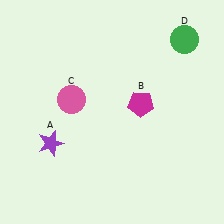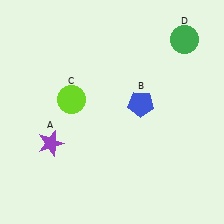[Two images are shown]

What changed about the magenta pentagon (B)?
In Image 1, B is magenta. In Image 2, it changed to blue.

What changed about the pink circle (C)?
In Image 1, C is pink. In Image 2, it changed to lime.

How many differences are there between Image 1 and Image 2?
There are 2 differences between the two images.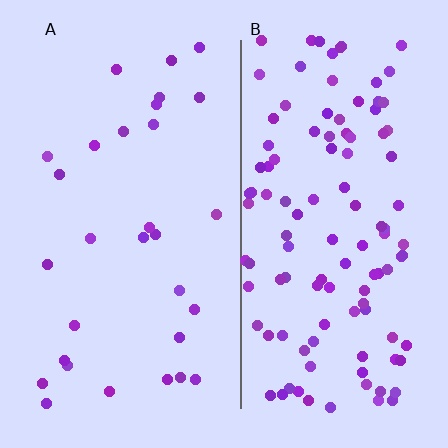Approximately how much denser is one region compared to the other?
Approximately 3.8× — region B over region A.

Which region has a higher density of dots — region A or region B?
B (the right).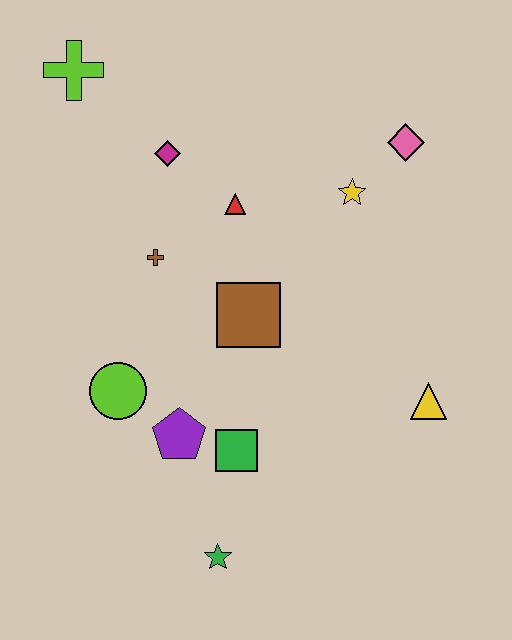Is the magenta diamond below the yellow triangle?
No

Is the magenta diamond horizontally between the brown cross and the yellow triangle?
Yes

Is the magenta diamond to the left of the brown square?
Yes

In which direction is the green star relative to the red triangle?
The green star is below the red triangle.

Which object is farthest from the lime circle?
The pink diamond is farthest from the lime circle.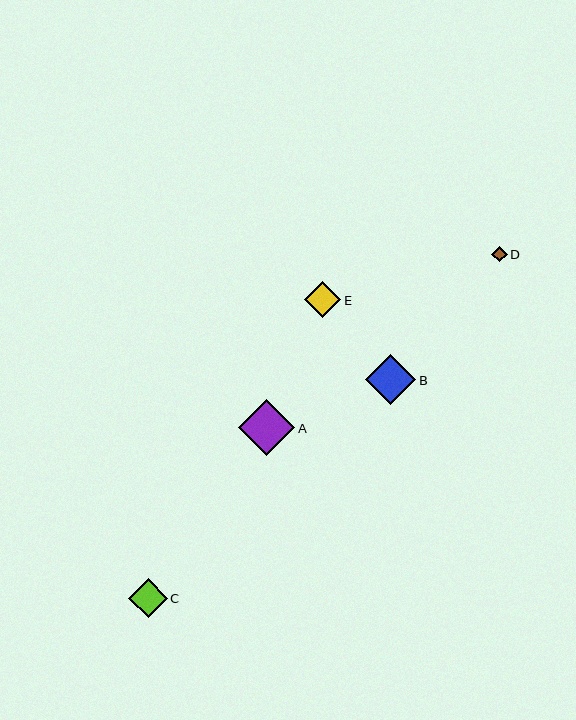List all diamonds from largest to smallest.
From largest to smallest: A, B, C, E, D.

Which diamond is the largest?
Diamond A is the largest with a size of approximately 57 pixels.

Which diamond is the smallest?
Diamond D is the smallest with a size of approximately 15 pixels.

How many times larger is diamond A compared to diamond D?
Diamond A is approximately 3.8 times the size of diamond D.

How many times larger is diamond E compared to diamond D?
Diamond E is approximately 2.4 times the size of diamond D.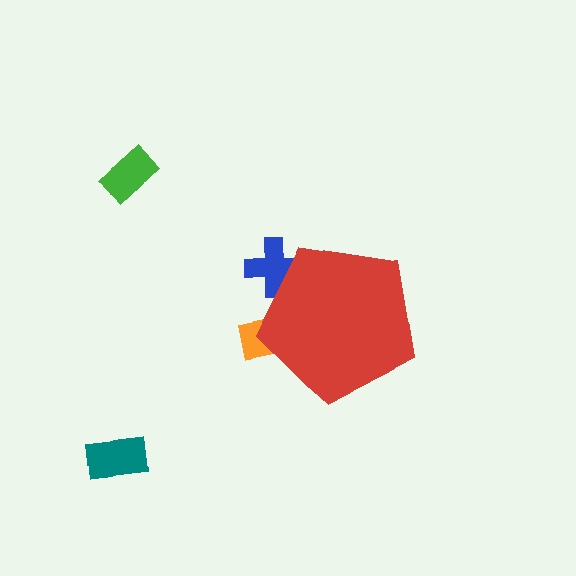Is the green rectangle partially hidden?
No, the green rectangle is fully visible.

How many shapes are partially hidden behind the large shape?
2 shapes are partially hidden.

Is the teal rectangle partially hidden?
No, the teal rectangle is fully visible.